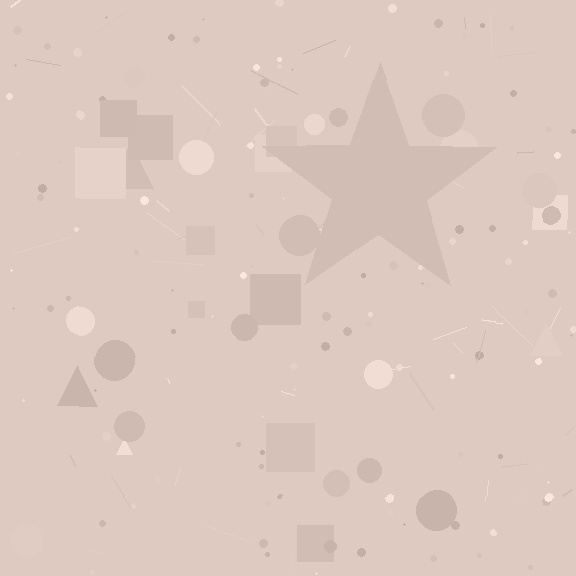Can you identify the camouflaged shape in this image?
The camouflaged shape is a star.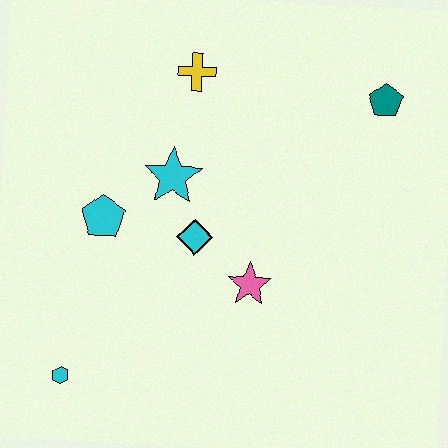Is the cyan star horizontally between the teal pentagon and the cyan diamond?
No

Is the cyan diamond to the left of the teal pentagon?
Yes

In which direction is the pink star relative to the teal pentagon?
The pink star is below the teal pentagon.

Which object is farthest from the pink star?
The teal pentagon is farthest from the pink star.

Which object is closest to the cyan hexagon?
The cyan pentagon is closest to the cyan hexagon.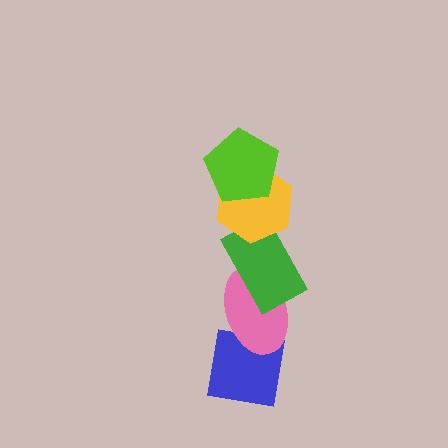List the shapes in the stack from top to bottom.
From top to bottom: the lime pentagon, the yellow hexagon, the green rectangle, the pink ellipse, the blue square.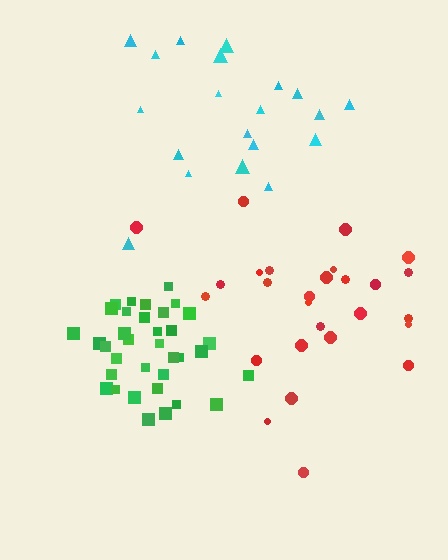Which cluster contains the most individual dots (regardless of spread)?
Green (35).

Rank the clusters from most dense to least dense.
green, red, cyan.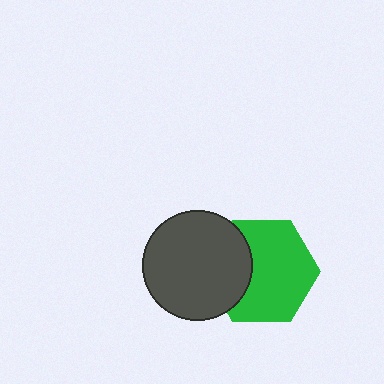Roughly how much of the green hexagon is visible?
Most of it is visible (roughly 70%).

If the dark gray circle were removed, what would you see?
You would see the complete green hexagon.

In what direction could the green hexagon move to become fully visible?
The green hexagon could move right. That would shift it out from behind the dark gray circle entirely.